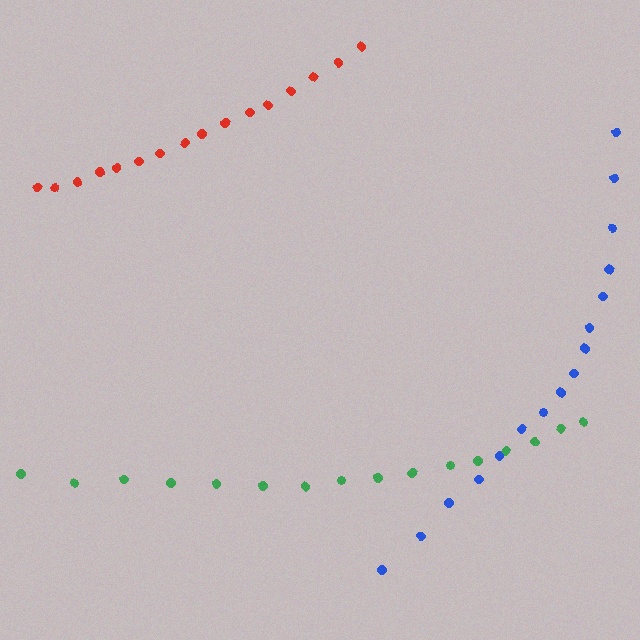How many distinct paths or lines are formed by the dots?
There are 3 distinct paths.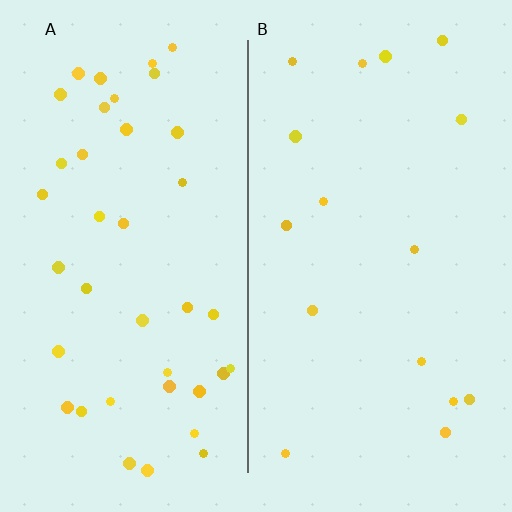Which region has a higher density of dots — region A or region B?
A (the left).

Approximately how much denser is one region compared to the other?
Approximately 2.5× — region A over region B.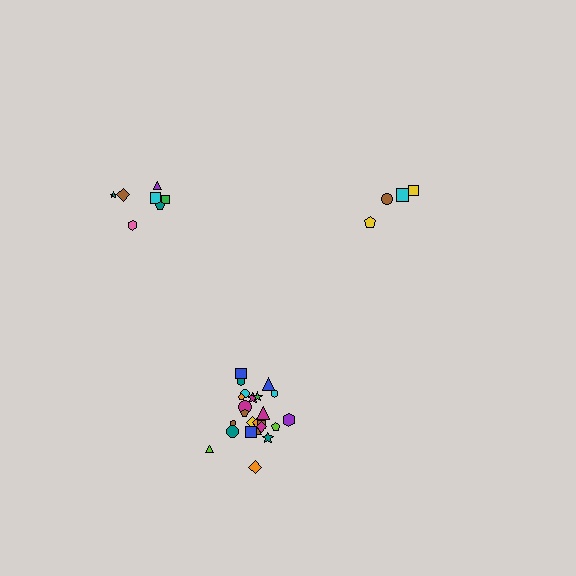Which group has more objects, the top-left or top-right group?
The top-left group.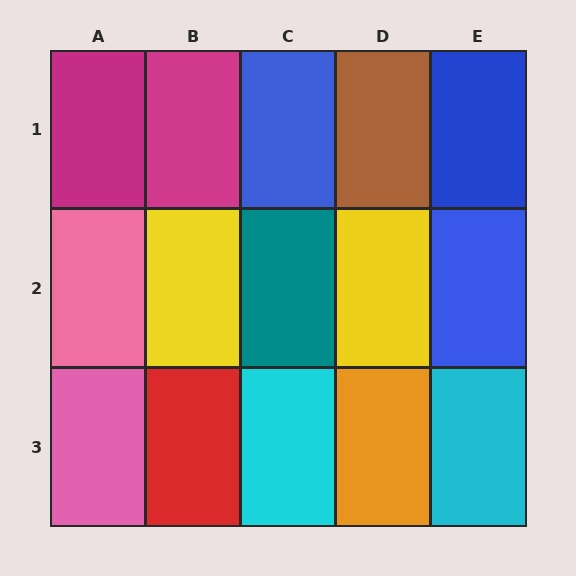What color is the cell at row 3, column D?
Orange.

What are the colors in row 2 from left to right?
Pink, yellow, teal, yellow, blue.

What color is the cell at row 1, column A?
Magenta.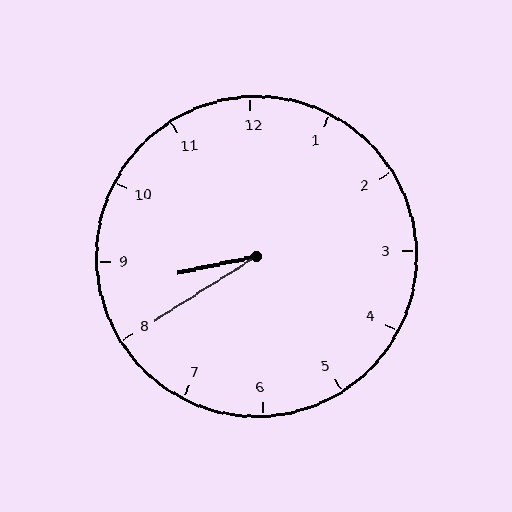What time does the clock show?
8:40.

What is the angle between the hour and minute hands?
Approximately 20 degrees.